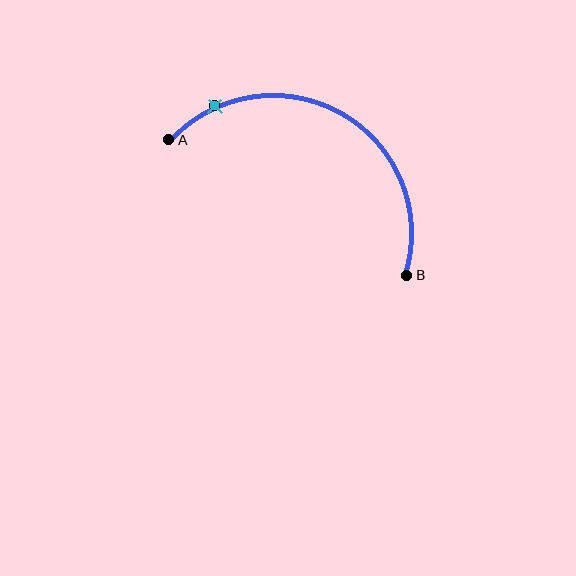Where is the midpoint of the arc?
The arc midpoint is the point on the curve farthest from the straight line joining A and B. It sits above that line.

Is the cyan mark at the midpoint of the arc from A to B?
No. The cyan mark lies on the arc but is closer to endpoint A. The arc midpoint would be at the point on the curve equidistant along the arc from both A and B.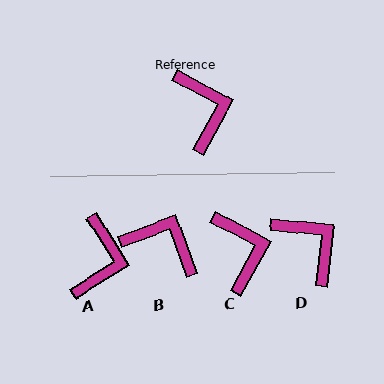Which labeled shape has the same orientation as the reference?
C.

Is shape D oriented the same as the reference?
No, it is off by about 22 degrees.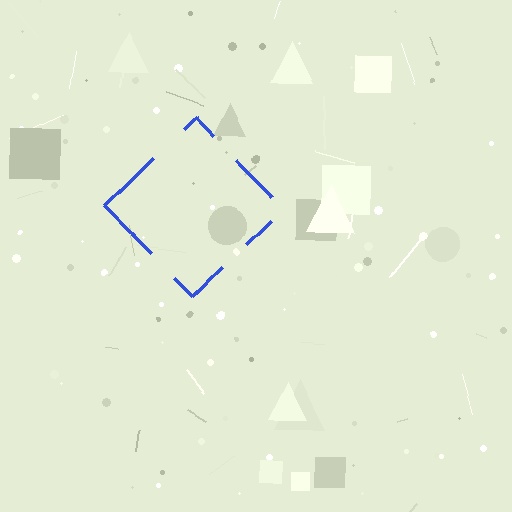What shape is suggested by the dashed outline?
The dashed outline suggests a diamond.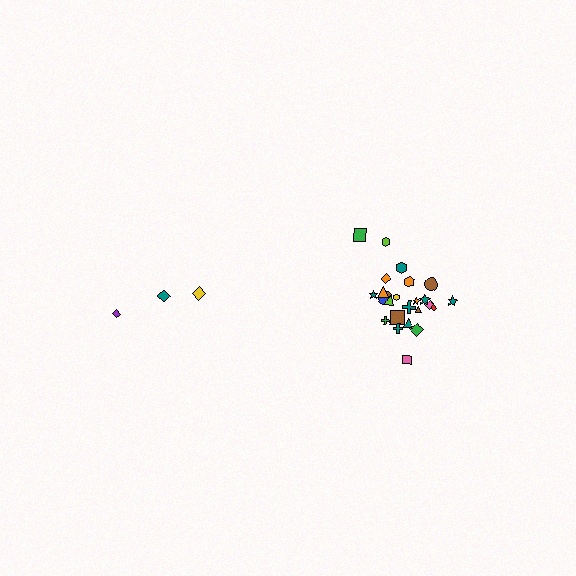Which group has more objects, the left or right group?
The right group.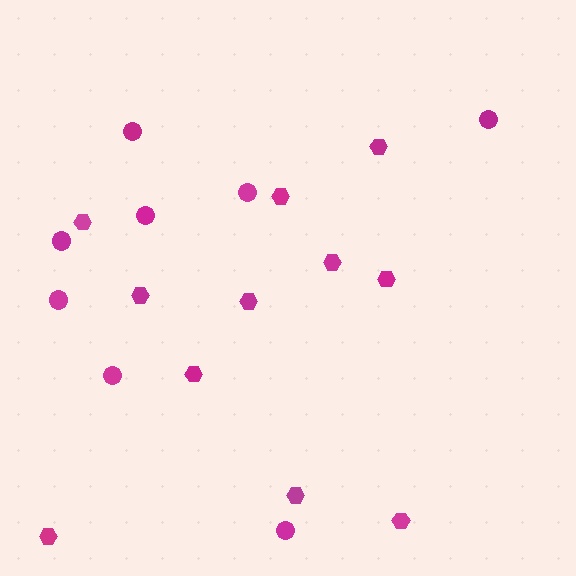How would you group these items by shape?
There are 2 groups: one group of hexagons (11) and one group of circles (8).